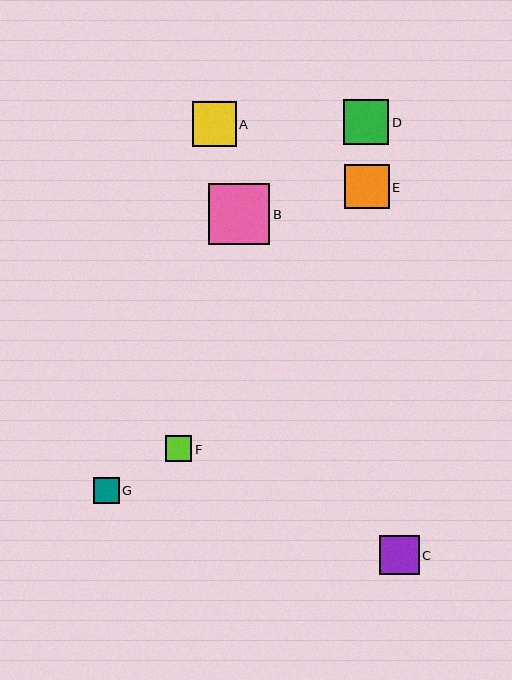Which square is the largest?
Square B is the largest with a size of approximately 61 pixels.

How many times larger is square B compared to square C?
Square B is approximately 1.5 times the size of square C.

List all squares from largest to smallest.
From largest to smallest: B, D, E, A, C, G, F.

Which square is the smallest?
Square F is the smallest with a size of approximately 26 pixels.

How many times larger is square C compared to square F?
Square C is approximately 1.5 times the size of square F.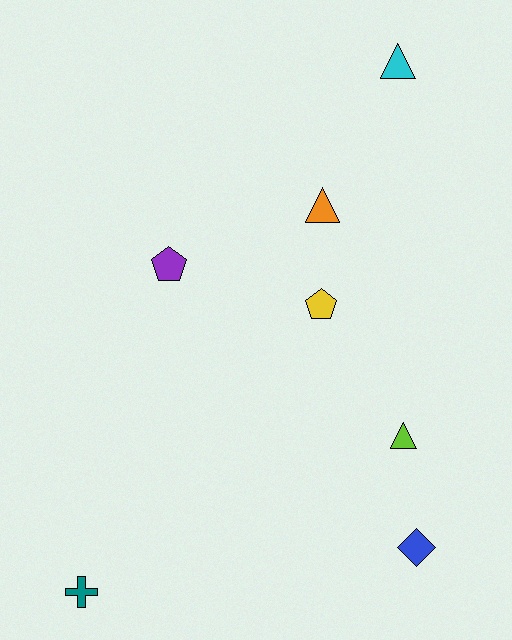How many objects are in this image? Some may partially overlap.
There are 7 objects.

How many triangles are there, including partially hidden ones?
There are 3 triangles.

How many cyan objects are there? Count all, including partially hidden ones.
There is 1 cyan object.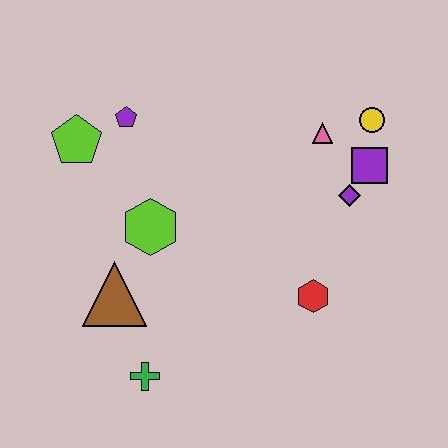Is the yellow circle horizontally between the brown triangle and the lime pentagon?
No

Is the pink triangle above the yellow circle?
No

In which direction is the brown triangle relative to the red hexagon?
The brown triangle is to the left of the red hexagon.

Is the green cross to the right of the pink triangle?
No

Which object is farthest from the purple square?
The green cross is farthest from the purple square.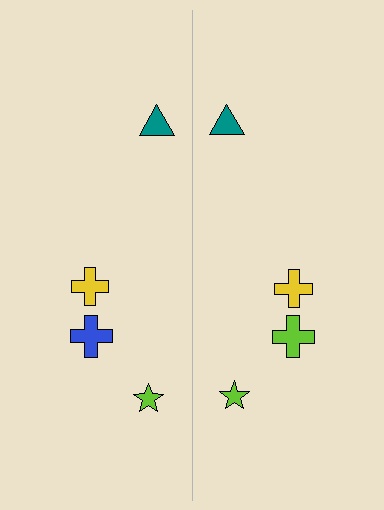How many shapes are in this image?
There are 8 shapes in this image.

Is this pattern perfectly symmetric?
No, the pattern is not perfectly symmetric. The lime cross on the right side breaks the symmetry — its mirror counterpart is blue.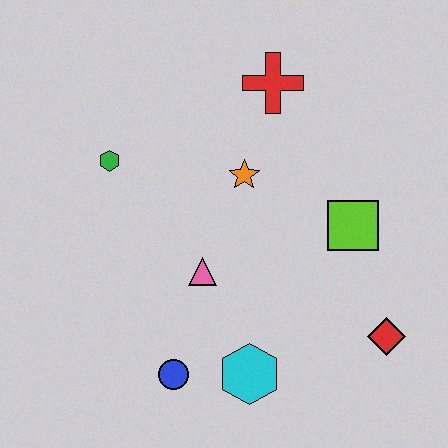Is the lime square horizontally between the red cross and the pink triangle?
No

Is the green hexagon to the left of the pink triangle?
Yes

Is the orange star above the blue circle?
Yes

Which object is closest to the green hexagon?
The orange star is closest to the green hexagon.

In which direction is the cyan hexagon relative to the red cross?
The cyan hexagon is below the red cross.